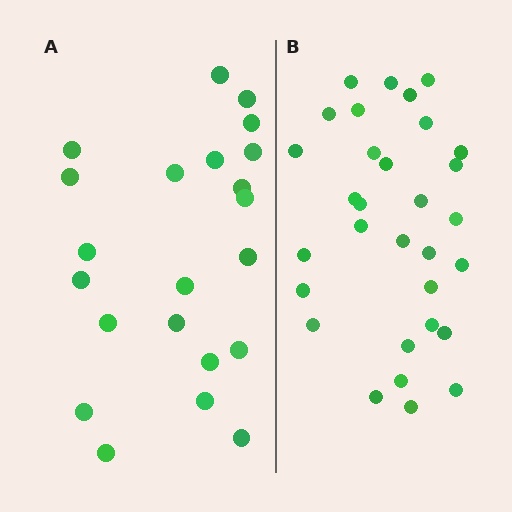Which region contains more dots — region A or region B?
Region B (the right region) has more dots.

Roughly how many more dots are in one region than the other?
Region B has roughly 8 or so more dots than region A.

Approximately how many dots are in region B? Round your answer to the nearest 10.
About 30 dots. (The exact count is 31, which rounds to 30.)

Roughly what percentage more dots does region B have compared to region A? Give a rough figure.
About 40% more.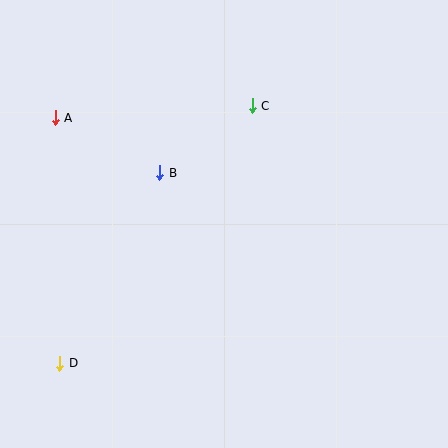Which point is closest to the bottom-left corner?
Point D is closest to the bottom-left corner.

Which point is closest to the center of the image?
Point B at (160, 173) is closest to the center.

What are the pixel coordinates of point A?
Point A is at (55, 118).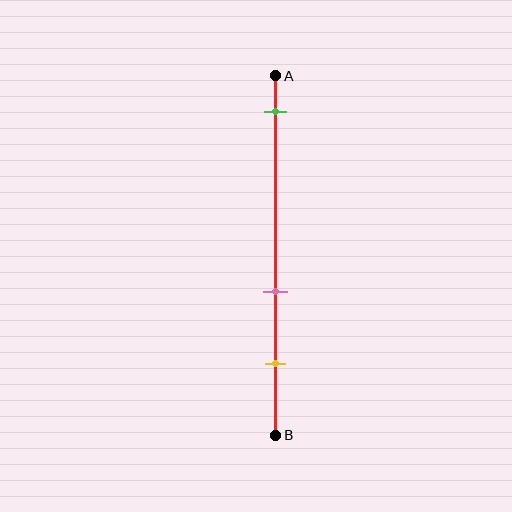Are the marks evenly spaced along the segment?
No, the marks are not evenly spaced.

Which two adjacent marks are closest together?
The pink and yellow marks are the closest adjacent pair.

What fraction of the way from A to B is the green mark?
The green mark is approximately 10% (0.1) of the way from A to B.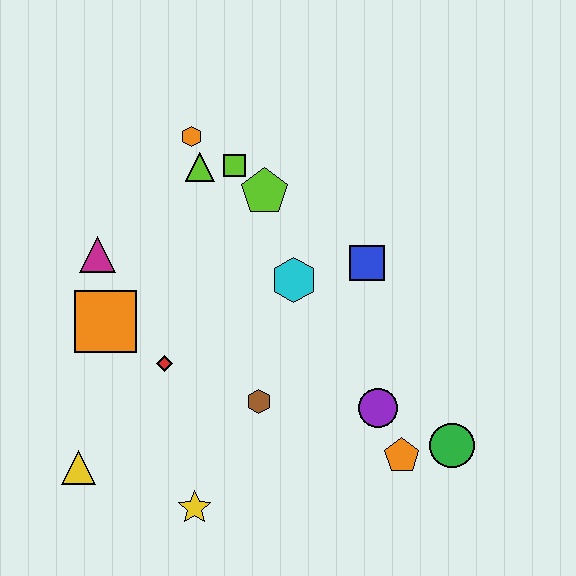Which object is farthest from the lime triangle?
The green circle is farthest from the lime triangle.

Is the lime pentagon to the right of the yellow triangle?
Yes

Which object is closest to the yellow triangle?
The yellow star is closest to the yellow triangle.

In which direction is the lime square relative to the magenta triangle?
The lime square is to the right of the magenta triangle.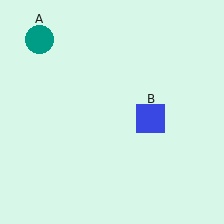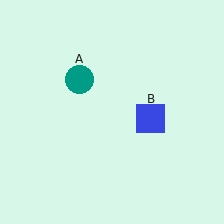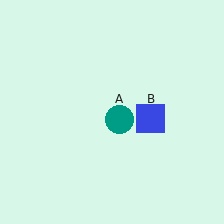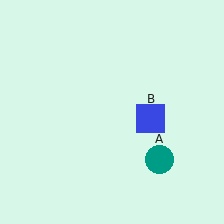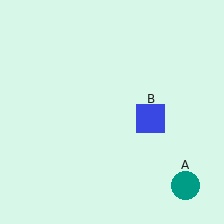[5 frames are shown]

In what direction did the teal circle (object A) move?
The teal circle (object A) moved down and to the right.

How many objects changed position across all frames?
1 object changed position: teal circle (object A).